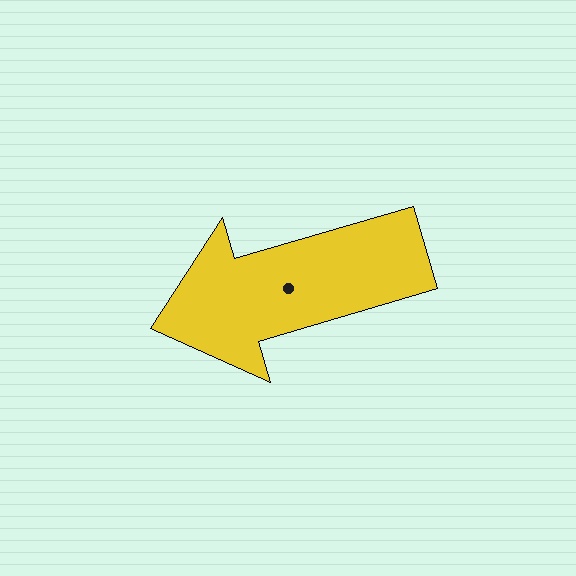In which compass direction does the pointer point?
West.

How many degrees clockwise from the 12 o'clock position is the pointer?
Approximately 254 degrees.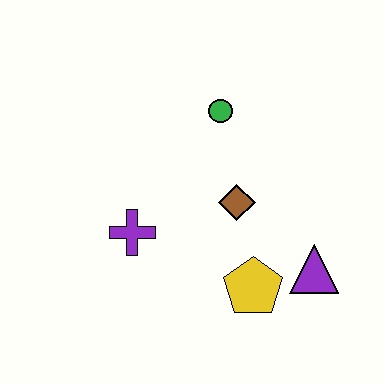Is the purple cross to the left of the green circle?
Yes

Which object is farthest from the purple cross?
The purple triangle is farthest from the purple cross.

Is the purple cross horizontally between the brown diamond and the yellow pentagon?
No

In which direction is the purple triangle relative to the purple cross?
The purple triangle is to the right of the purple cross.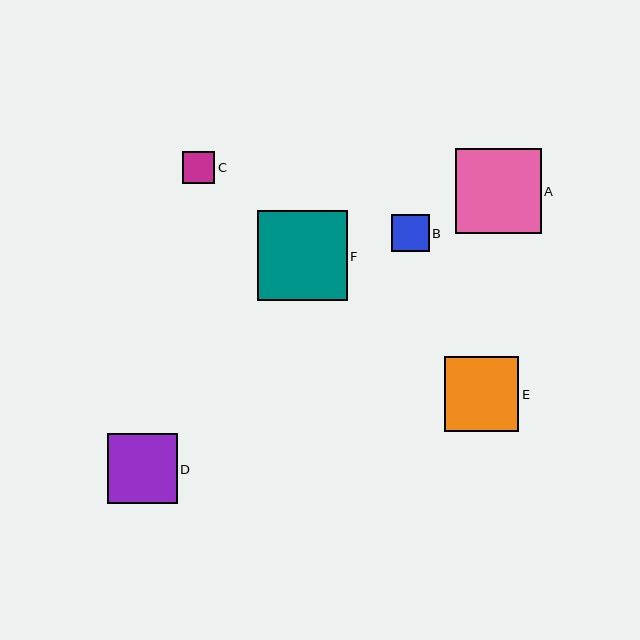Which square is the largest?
Square F is the largest with a size of approximately 90 pixels.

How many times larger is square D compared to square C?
Square D is approximately 2.2 times the size of square C.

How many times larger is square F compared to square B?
Square F is approximately 2.4 times the size of square B.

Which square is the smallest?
Square C is the smallest with a size of approximately 33 pixels.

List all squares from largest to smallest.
From largest to smallest: F, A, E, D, B, C.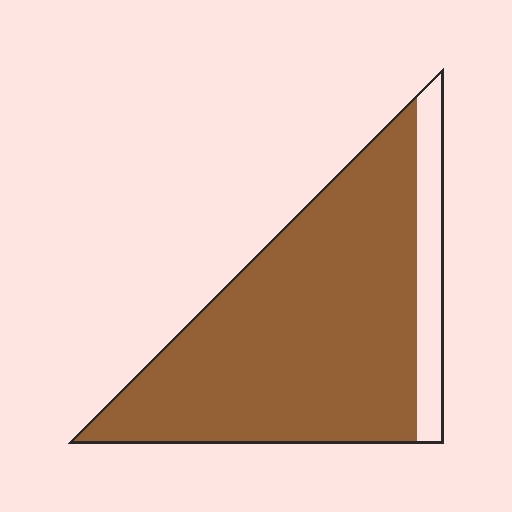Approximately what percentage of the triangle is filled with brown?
Approximately 85%.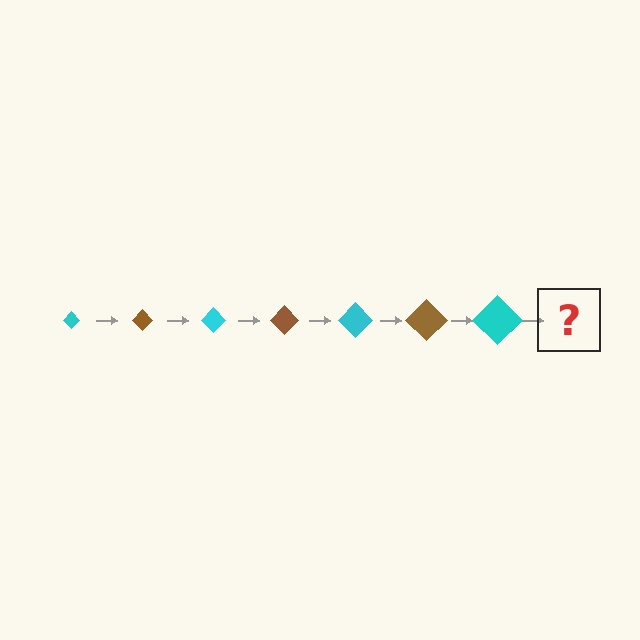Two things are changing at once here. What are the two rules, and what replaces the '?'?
The two rules are that the diamond grows larger each step and the color cycles through cyan and brown. The '?' should be a brown diamond, larger than the previous one.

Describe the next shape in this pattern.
It should be a brown diamond, larger than the previous one.